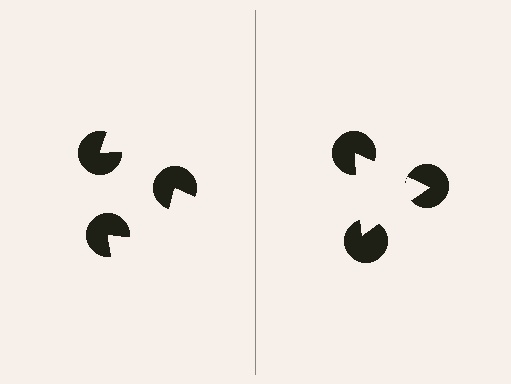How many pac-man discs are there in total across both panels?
6 — 3 on each side.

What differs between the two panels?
The pac-man discs are positioned identically on both sides; only the wedge orientations differ. On the right they align to a triangle; on the left they are misaligned.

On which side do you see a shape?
An illusory triangle appears on the right side. On the left side the wedge cuts are rotated, so no coherent shape forms.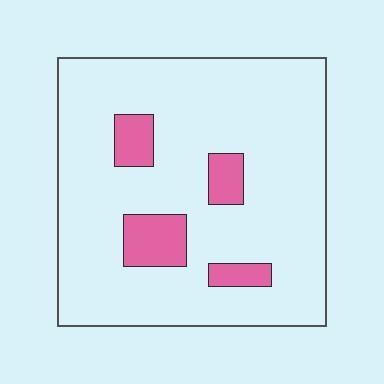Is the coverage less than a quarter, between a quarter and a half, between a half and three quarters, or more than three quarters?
Less than a quarter.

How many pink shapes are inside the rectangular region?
4.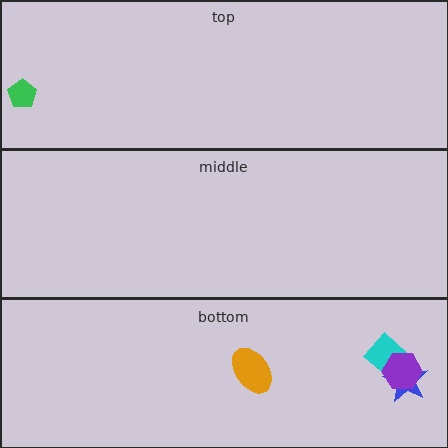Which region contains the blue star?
The bottom region.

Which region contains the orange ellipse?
The bottom region.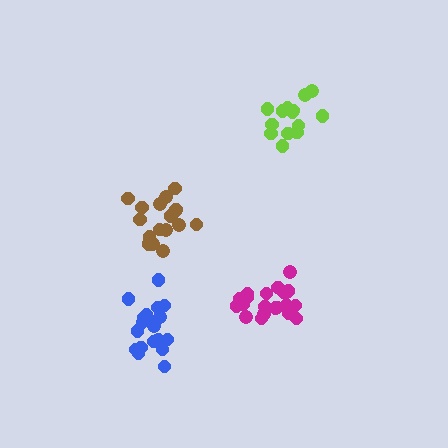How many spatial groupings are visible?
There are 4 spatial groupings.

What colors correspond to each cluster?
The clusters are colored: lime, brown, magenta, blue.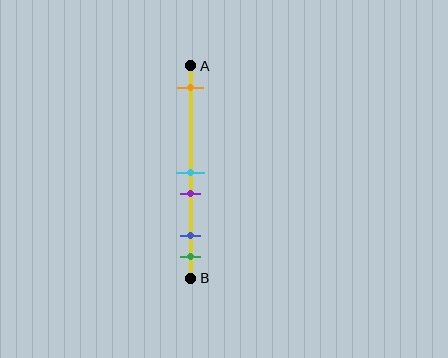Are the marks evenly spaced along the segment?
No, the marks are not evenly spaced.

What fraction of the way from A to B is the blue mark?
The blue mark is approximately 80% (0.8) of the way from A to B.